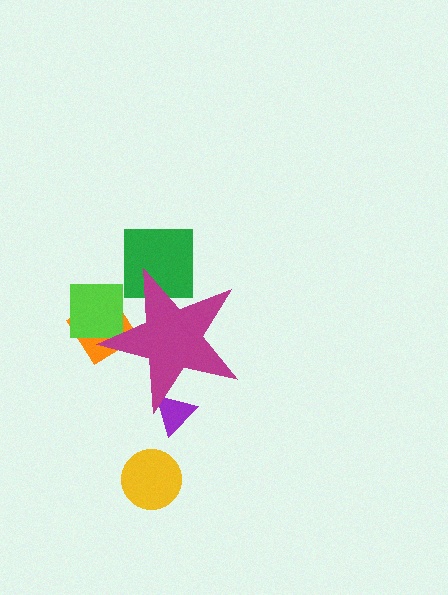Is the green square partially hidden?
Yes, the green square is partially hidden behind the magenta star.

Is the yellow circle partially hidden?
No, the yellow circle is fully visible.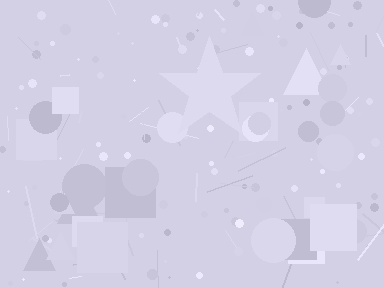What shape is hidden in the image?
A star is hidden in the image.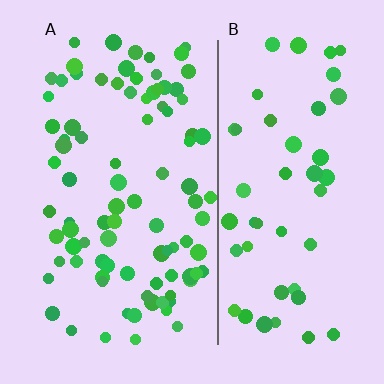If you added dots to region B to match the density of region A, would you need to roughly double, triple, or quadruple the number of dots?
Approximately double.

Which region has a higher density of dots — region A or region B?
A (the left).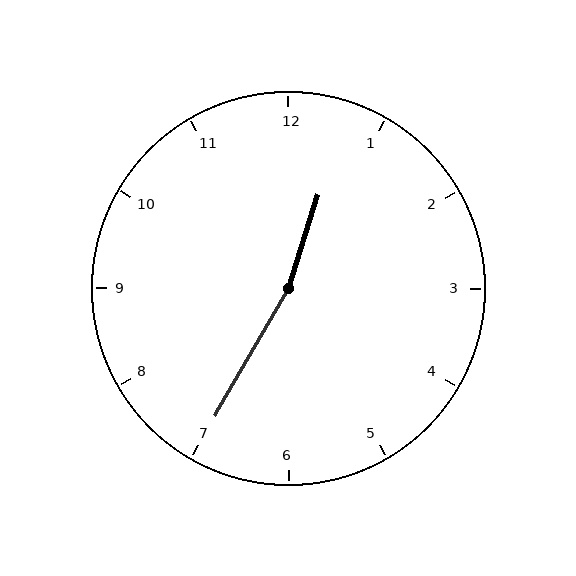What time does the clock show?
12:35.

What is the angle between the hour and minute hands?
Approximately 168 degrees.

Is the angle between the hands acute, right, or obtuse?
It is obtuse.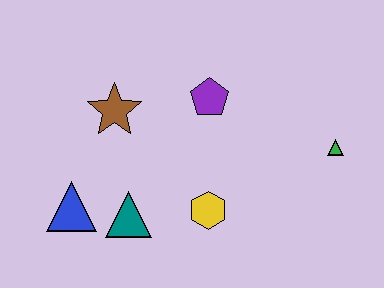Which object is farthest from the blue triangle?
The green triangle is farthest from the blue triangle.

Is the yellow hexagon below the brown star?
Yes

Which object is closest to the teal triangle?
The blue triangle is closest to the teal triangle.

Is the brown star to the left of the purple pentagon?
Yes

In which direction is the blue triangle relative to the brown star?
The blue triangle is below the brown star.